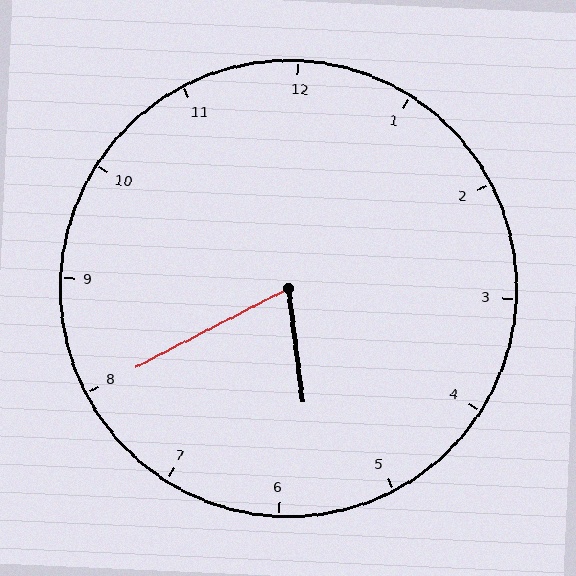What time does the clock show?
5:40.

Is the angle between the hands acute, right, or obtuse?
It is acute.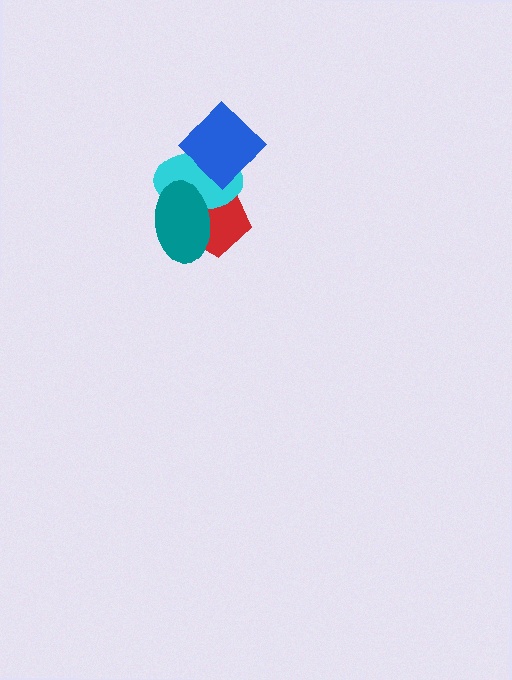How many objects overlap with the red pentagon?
2 objects overlap with the red pentagon.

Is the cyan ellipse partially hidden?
Yes, it is partially covered by another shape.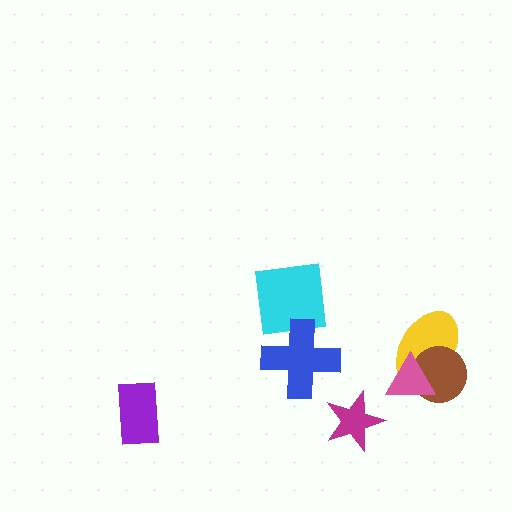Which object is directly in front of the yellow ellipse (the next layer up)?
The brown circle is directly in front of the yellow ellipse.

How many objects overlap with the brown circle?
2 objects overlap with the brown circle.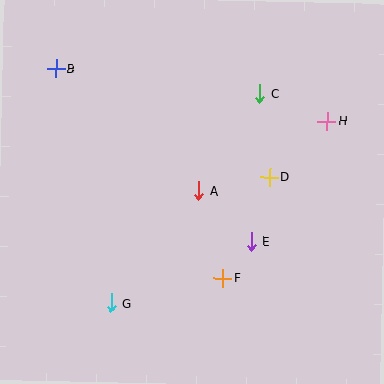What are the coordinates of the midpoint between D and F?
The midpoint between D and F is at (246, 228).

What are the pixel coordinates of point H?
Point H is at (327, 121).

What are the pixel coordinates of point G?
Point G is at (111, 303).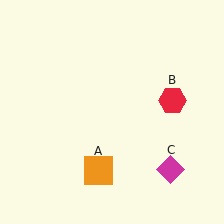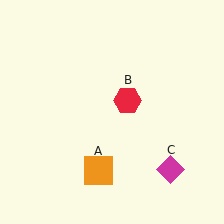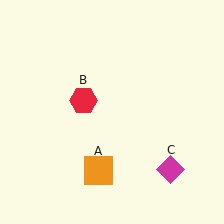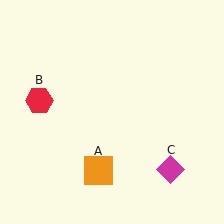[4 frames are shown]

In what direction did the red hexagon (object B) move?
The red hexagon (object B) moved left.